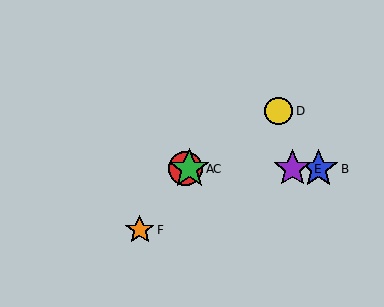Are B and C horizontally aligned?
Yes, both are at y≈169.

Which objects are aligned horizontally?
Objects A, B, C, E are aligned horizontally.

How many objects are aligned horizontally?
4 objects (A, B, C, E) are aligned horizontally.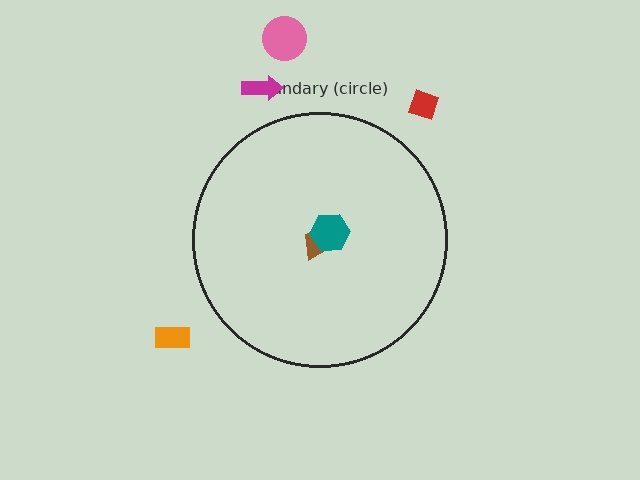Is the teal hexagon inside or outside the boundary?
Inside.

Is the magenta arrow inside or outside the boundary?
Outside.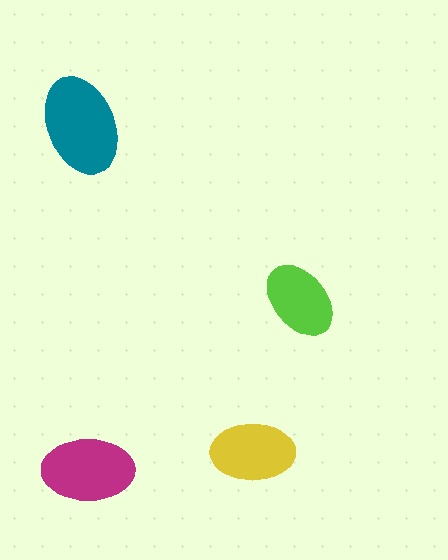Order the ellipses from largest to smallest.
the teal one, the magenta one, the yellow one, the lime one.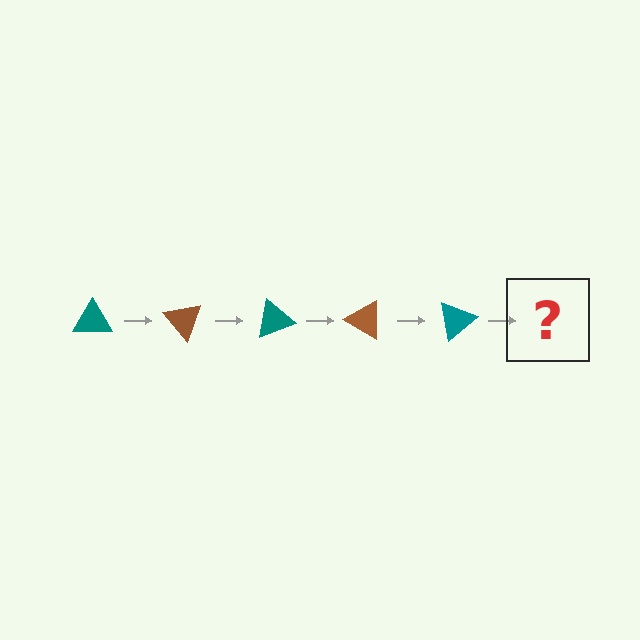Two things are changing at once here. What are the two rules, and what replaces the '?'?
The two rules are that it rotates 50 degrees each step and the color cycles through teal and brown. The '?' should be a brown triangle, rotated 250 degrees from the start.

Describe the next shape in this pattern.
It should be a brown triangle, rotated 250 degrees from the start.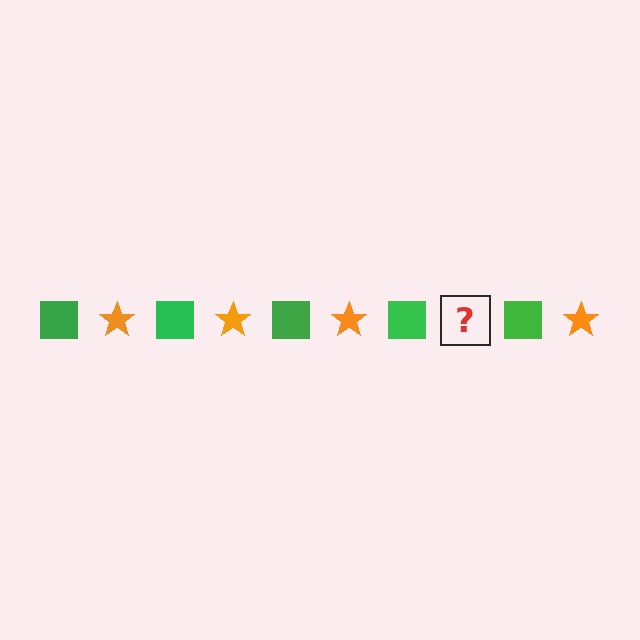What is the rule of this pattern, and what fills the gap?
The rule is that the pattern alternates between green square and orange star. The gap should be filled with an orange star.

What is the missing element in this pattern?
The missing element is an orange star.